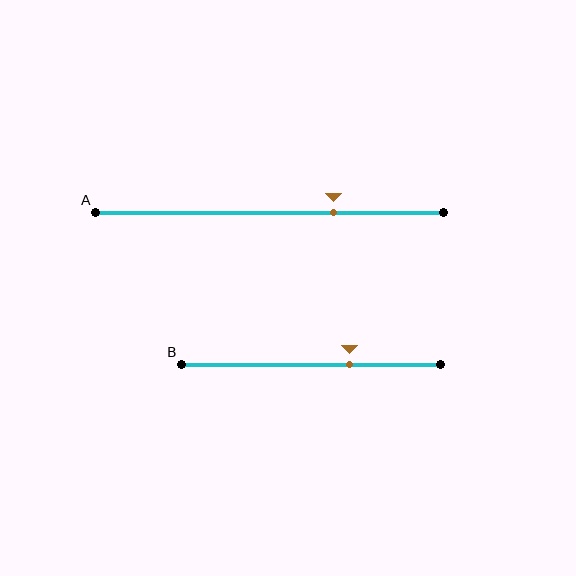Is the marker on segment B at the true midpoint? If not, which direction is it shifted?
No, the marker on segment B is shifted to the right by about 15% of the segment length.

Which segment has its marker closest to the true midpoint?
Segment B has its marker closest to the true midpoint.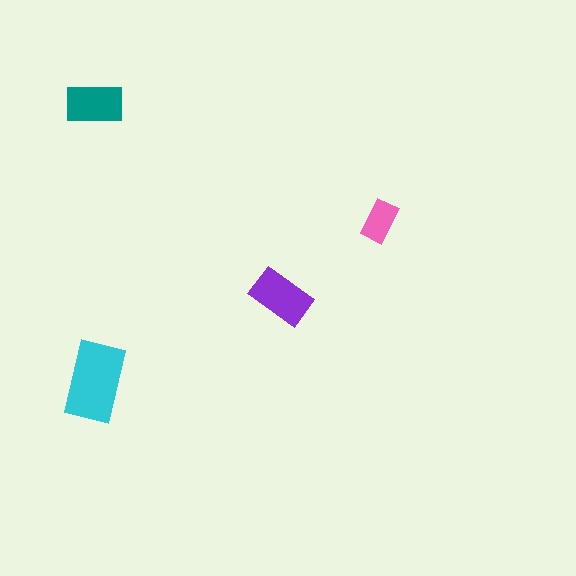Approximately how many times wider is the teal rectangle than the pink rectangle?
About 1.5 times wider.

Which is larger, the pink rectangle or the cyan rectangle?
The cyan one.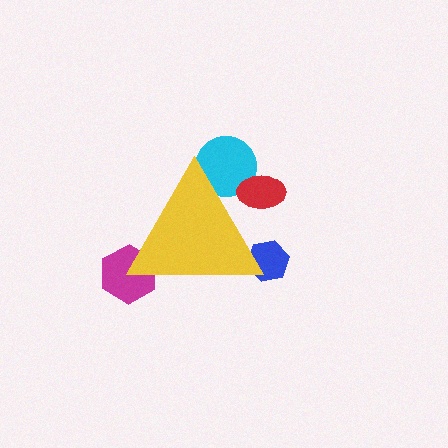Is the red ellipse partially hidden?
Yes, the red ellipse is partially hidden behind the yellow triangle.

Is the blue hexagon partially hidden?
Yes, the blue hexagon is partially hidden behind the yellow triangle.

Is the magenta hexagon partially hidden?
Yes, the magenta hexagon is partially hidden behind the yellow triangle.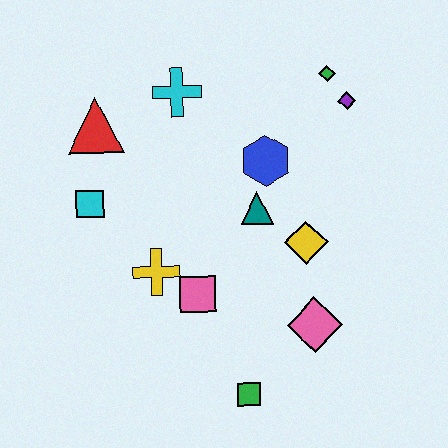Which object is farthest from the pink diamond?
The red triangle is farthest from the pink diamond.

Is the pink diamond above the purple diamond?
No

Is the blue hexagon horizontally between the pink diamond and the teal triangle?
Yes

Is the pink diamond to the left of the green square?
No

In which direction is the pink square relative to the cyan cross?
The pink square is below the cyan cross.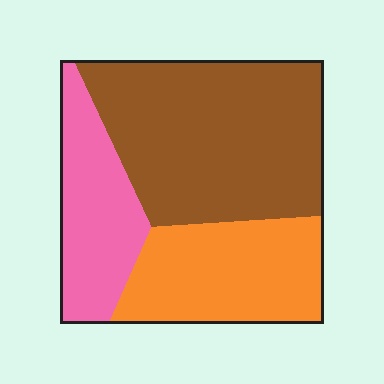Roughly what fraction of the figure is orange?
Orange takes up about one quarter (1/4) of the figure.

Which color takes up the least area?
Pink, at roughly 20%.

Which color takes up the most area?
Brown, at roughly 50%.